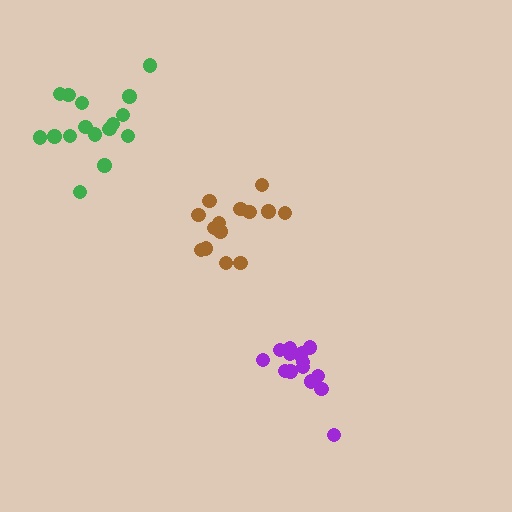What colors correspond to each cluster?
The clusters are colored: brown, green, purple.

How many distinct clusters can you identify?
There are 3 distinct clusters.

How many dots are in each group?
Group 1: 14 dots, Group 2: 16 dots, Group 3: 15 dots (45 total).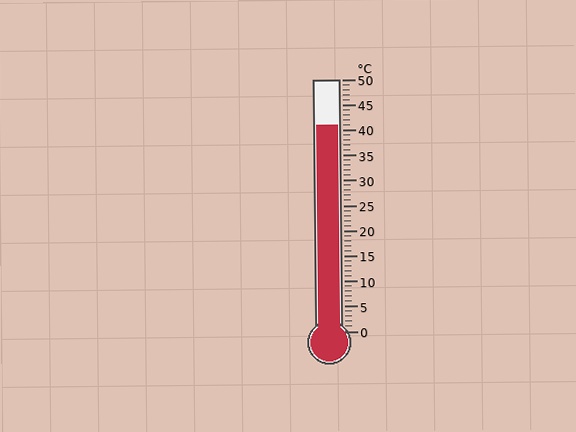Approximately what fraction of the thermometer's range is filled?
The thermometer is filled to approximately 80% of its range.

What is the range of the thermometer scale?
The thermometer scale ranges from 0°C to 50°C.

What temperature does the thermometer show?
The thermometer shows approximately 41°C.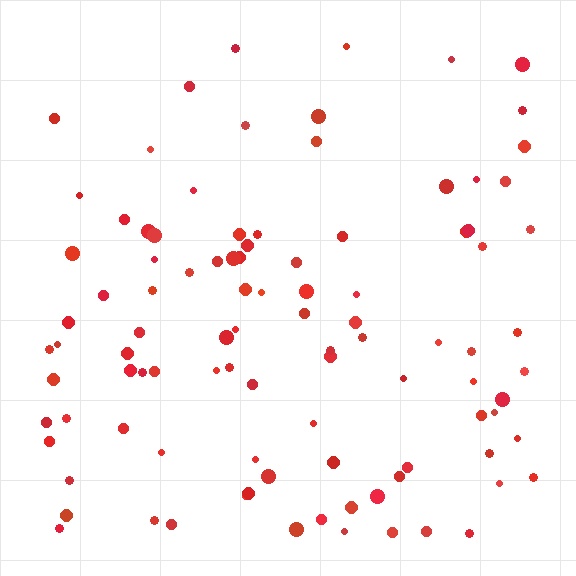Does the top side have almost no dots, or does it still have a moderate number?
Still a moderate number, just noticeably fewer than the bottom.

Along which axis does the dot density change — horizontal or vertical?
Vertical.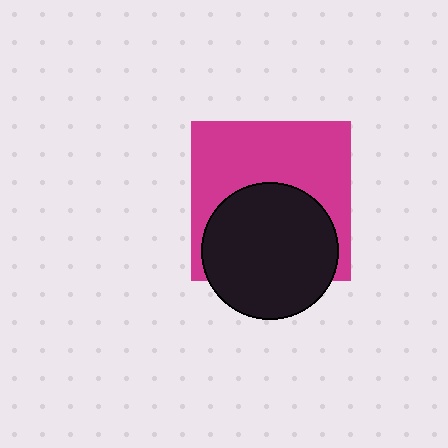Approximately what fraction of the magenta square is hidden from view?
Roughly 45% of the magenta square is hidden behind the black circle.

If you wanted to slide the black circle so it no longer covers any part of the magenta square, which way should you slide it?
Slide it down — that is the most direct way to separate the two shapes.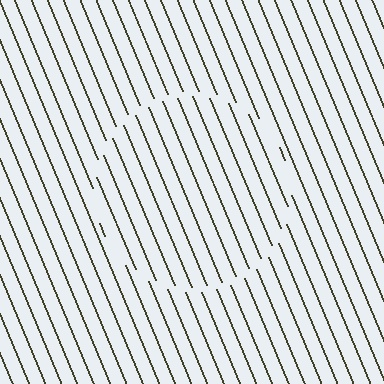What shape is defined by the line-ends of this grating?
An illusory circle. The interior of the shape contains the same grating, shifted by half a period — the contour is defined by the phase discontinuity where line-ends from the inner and outer gratings abut.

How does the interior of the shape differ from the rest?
The interior of the shape contains the same grating, shifted by half a period — the contour is defined by the phase discontinuity where line-ends from the inner and outer gratings abut.